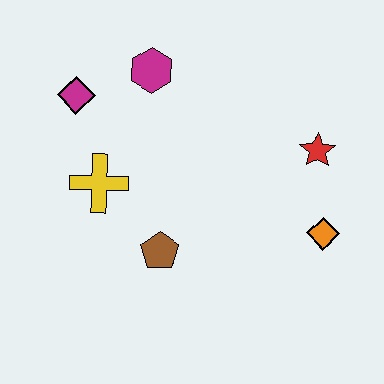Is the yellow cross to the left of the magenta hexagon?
Yes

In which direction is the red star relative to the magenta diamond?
The red star is to the right of the magenta diamond.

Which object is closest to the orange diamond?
The red star is closest to the orange diamond.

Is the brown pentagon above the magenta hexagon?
No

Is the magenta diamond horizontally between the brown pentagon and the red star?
No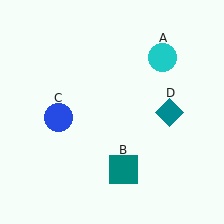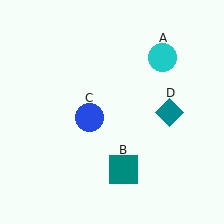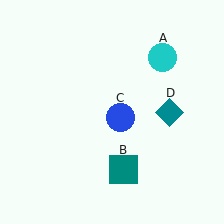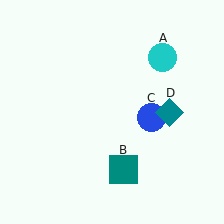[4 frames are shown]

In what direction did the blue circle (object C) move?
The blue circle (object C) moved right.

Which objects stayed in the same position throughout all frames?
Cyan circle (object A) and teal square (object B) and teal diamond (object D) remained stationary.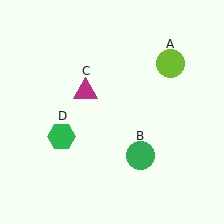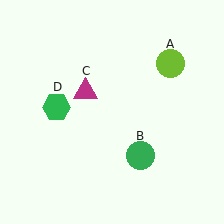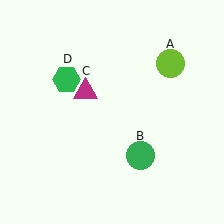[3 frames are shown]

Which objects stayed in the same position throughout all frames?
Lime circle (object A) and green circle (object B) and magenta triangle (object C) remained stationary.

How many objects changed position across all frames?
1 object changed position: green hexagon (object D).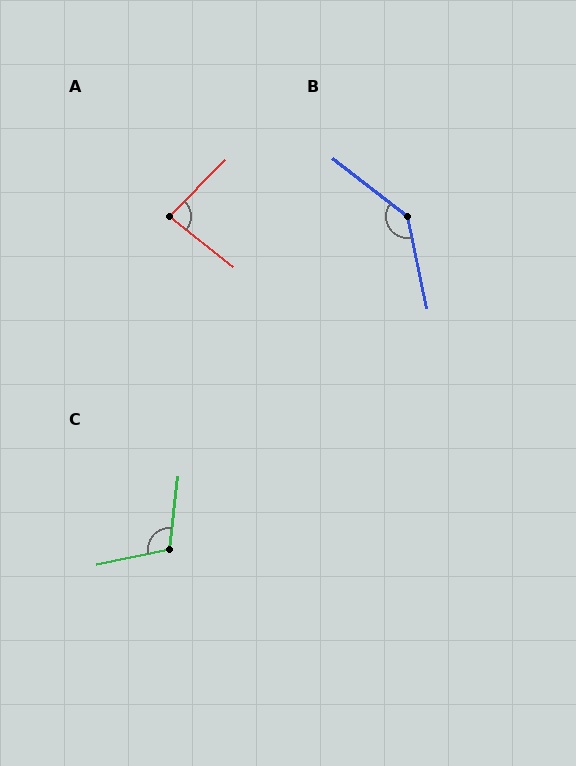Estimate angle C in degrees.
Approximately 108 degrees.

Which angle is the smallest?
A, at approximately 83 degrees.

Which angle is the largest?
B, at approximately 140 degrees.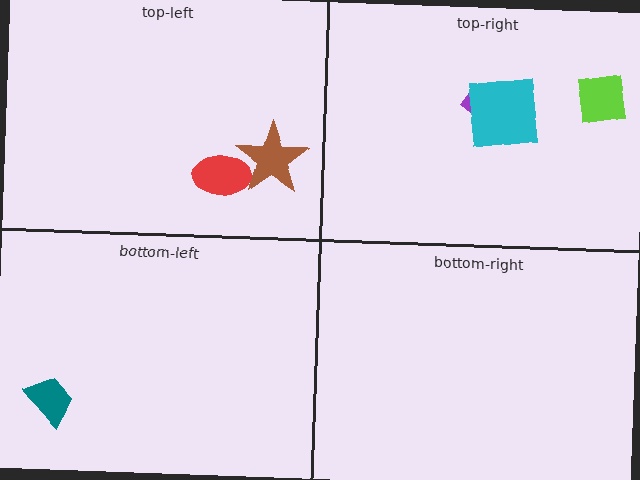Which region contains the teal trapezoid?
The bottom-left region.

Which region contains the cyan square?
The top-right region.